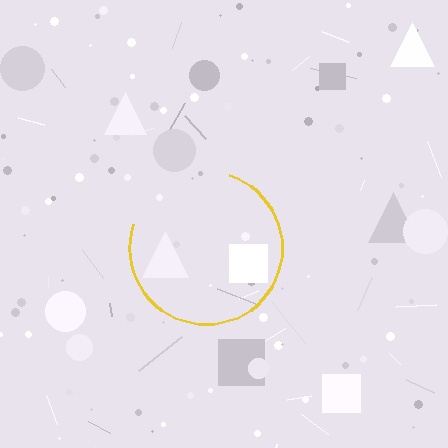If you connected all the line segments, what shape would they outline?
They would outline a circle.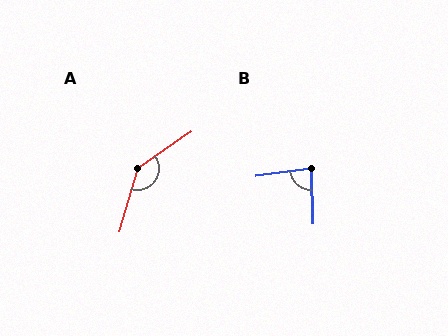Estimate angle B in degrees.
Approximately 84 degrees.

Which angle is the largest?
A, at approximately 141 degrees.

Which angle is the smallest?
B, at approximately 84 degrees.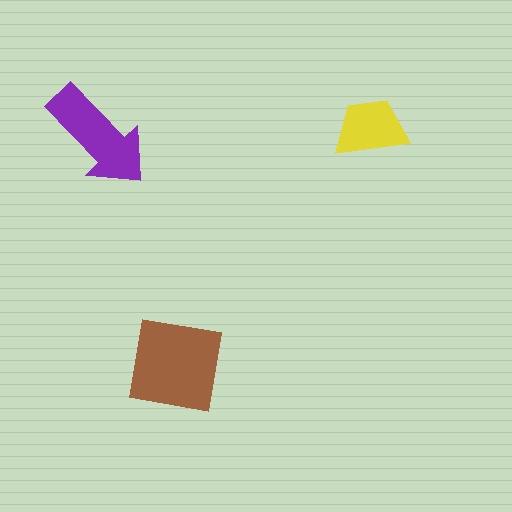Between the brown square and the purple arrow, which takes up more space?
The brown square.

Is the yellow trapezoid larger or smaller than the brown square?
Smaller.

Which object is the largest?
The brown square.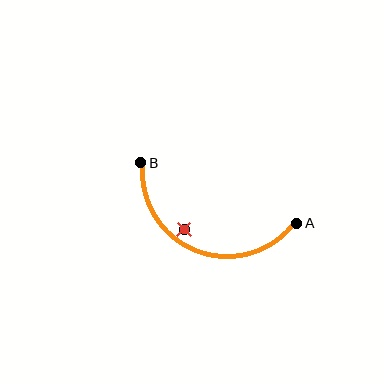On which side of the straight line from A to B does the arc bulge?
The arc bulges below the straight line connecting A and B.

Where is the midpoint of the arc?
The arc midpoint is the point on the curve farthest from the straight line joining A and B. It sits below that line.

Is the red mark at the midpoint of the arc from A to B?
No — the red mark does not lie on the arc at all. It sits slightly inside the curve.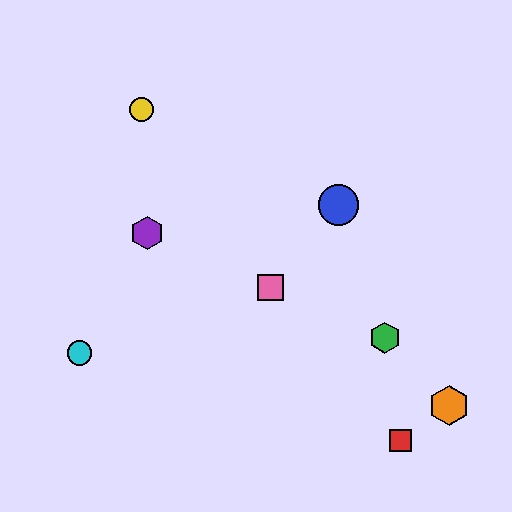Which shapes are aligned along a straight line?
The green hexagon, the purple hexagon, the pink square are aligned along a straight line.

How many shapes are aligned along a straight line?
3 shapes (the green hexagon, the purple hexagon, the pink square) are aligned along a straight line.